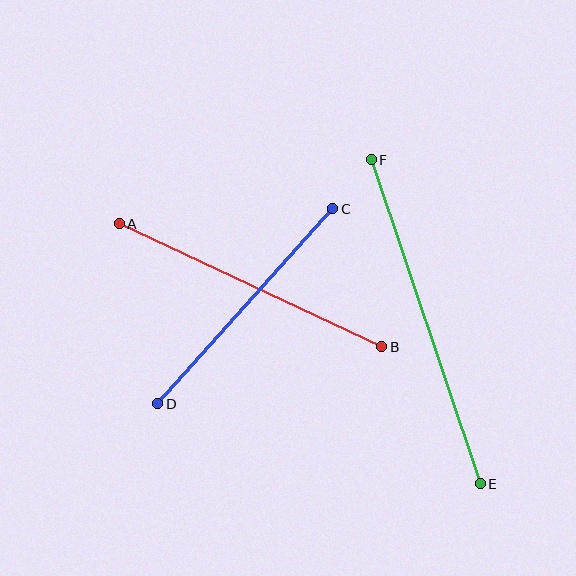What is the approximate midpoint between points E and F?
The midpoint is at approximately (426, 322) pixels.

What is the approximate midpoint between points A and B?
The midpoint is at approximately (250, 285) pixels.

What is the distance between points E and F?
The distance is approximately 342 pixels.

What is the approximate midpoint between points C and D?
The midpoint is at approximately (245, 306) pixels.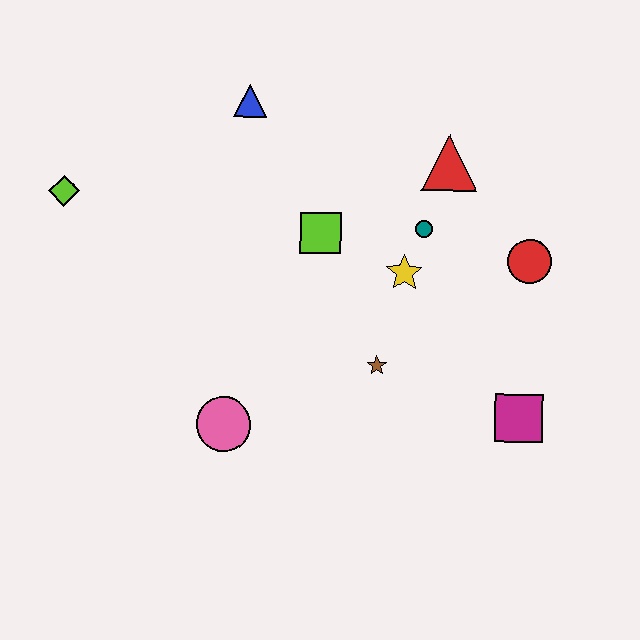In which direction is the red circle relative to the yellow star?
The red circle is to the right of the yellow star.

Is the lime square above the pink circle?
Yes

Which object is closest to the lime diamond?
The blue triangle is closest to the lime diamond.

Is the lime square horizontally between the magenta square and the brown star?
No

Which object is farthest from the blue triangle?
The magenta square is farthest from the blue triangle.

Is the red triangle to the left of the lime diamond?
No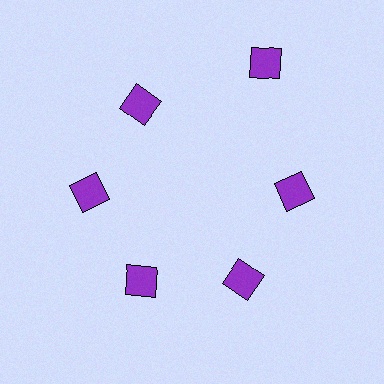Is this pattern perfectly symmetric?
No. The 6 purple diamonds are arranged in a ring, but one element near the 1 o'clock position is pushed outward from the center, breaking the 6-fold rotational symmetry.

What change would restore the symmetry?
The symmetry would be restored by moving it inward, back onto the ring so that all 6 diamonds sit at equal angles and equal distance from the center.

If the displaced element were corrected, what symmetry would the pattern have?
It would have 6-fold rotational symmetry — the pattern would map onto itself every 60 degrees.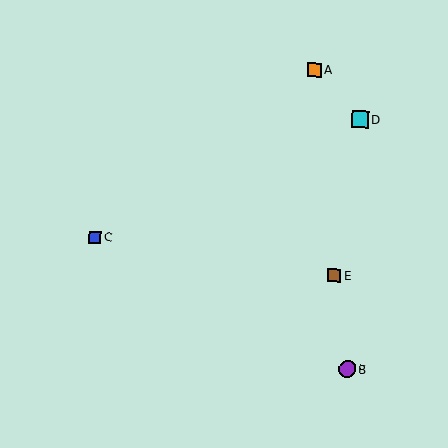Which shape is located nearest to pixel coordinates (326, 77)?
The orange square (labeled A) at (315, 70) is nearest to that location.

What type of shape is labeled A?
Shape A is an orange square.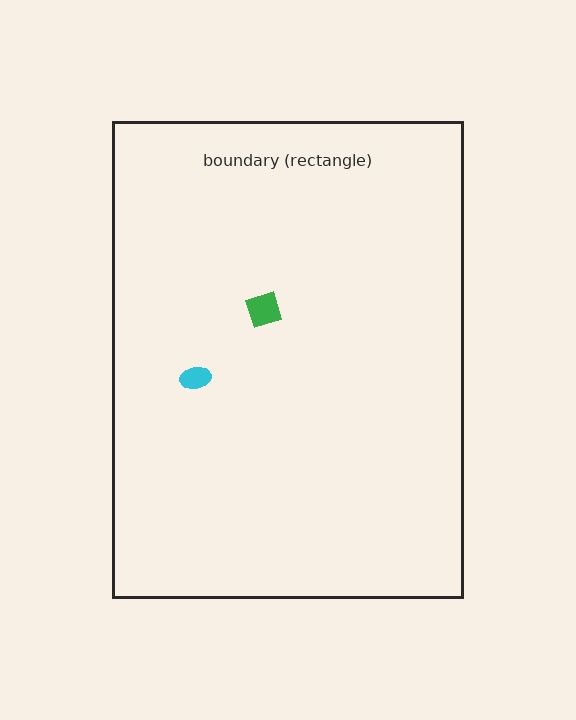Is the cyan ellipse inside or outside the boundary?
Inside.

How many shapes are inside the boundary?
2 inside, 0 outside.